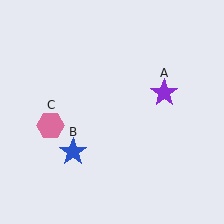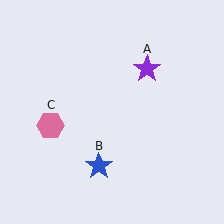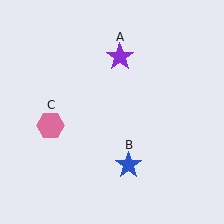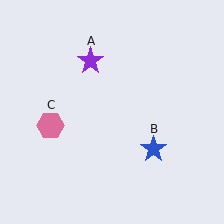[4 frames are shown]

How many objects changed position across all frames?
2 objects changed position: purple star (object A), blue star (object B).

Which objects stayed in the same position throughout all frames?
Pink hexagon (object C) remained stationary.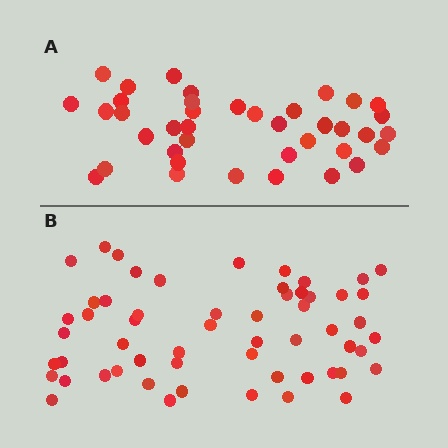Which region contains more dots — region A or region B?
Region B (the bottom region) has more dots.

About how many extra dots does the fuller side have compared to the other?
Region B has approximately 20 more dots than region A.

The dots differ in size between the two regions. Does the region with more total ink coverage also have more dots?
No. Region A has more total ink coverage because its dots are larger, but region B actually contains more individual dots. Total area can be misleading — the number of items is what matters here.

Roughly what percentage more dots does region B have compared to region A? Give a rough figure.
About 45% more.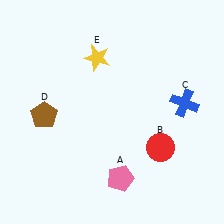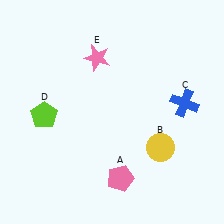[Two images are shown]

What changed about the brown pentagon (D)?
In Image 1, D is brown. In Image 2, it changed to lime.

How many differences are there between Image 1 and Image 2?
There are 3 differences between the two images.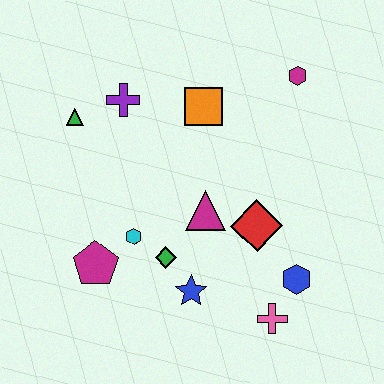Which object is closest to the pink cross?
The blue hexagon is closest to the pink cross.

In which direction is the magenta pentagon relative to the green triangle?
The magenta pentagon is below the green triangle.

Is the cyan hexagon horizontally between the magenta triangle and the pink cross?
No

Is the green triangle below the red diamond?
No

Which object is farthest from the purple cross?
The pink cross is farthest from the purple cross.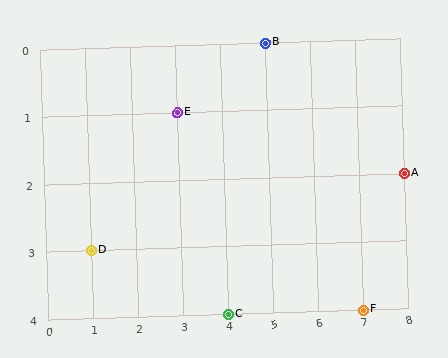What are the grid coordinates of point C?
Point C is at grid coordinates (4, 4).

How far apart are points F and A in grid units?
Points F and A are 1 column and 2 rows apart (about 2.2 grid units diagonally).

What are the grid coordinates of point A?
Point A is at grid coordinates (8, 2).